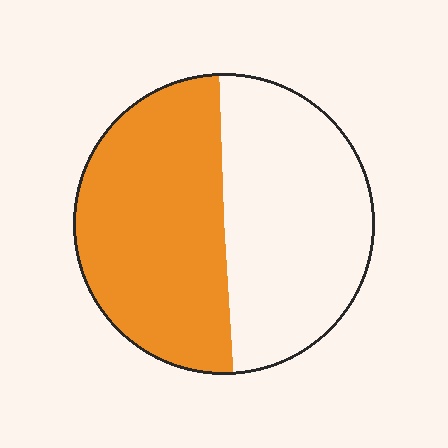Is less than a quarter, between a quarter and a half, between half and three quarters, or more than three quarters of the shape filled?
Between half and three quarters.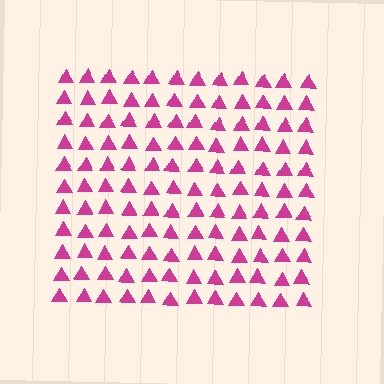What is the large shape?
The large shape is a square.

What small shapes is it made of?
It is made of small triangles.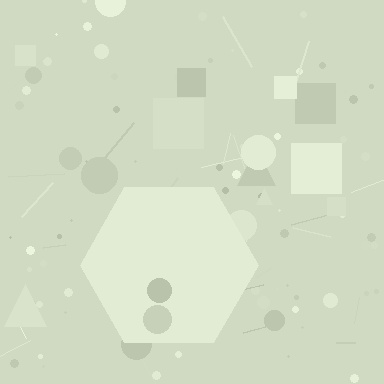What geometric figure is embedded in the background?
A hexagon is embedded in the background.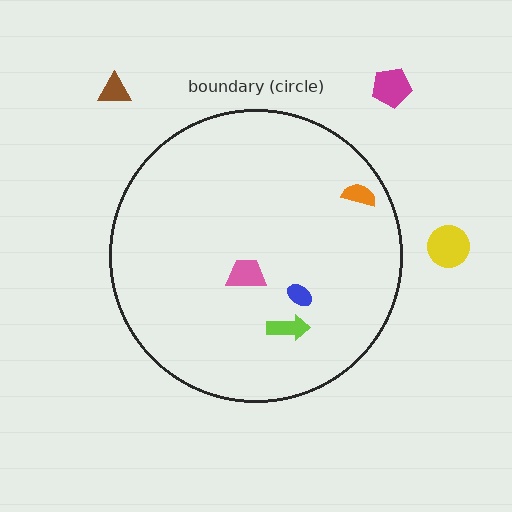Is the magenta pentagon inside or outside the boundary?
Outside.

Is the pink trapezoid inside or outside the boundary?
Inside.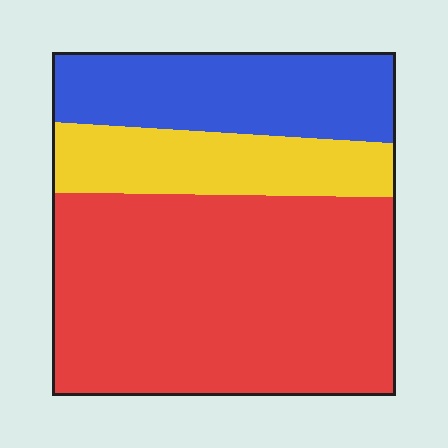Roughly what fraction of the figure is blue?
Blue covers 23% of the figure.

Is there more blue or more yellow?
Blue.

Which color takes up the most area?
Red, at roughly 60%.